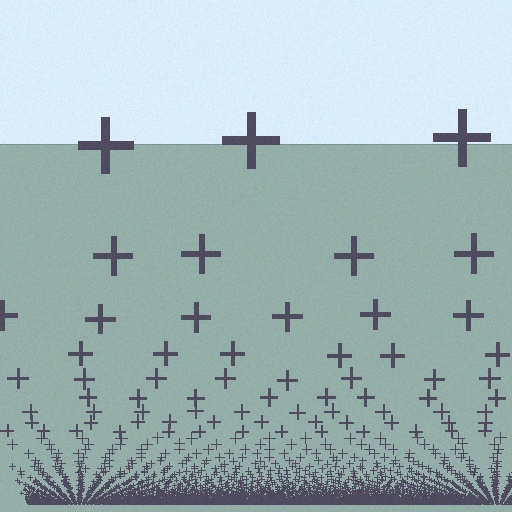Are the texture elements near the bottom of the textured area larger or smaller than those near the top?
Smaller. The gradient is inverted — elements near the bottom are smaller and denser.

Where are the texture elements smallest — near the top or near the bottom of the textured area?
Near the bottom.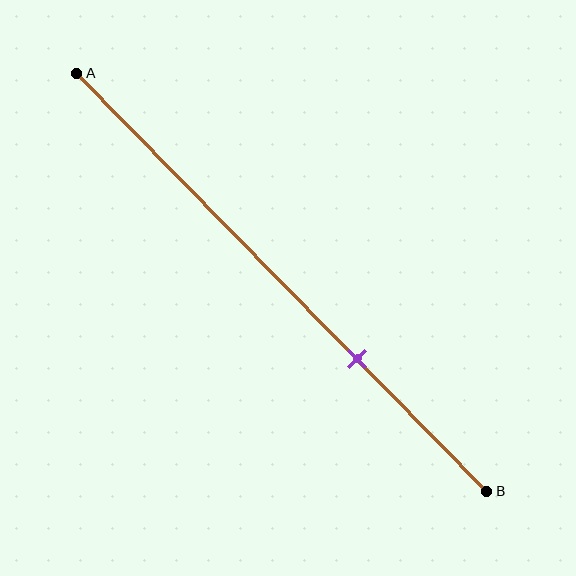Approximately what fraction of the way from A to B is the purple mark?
The purple mark is approximately 70% of the way from A to B.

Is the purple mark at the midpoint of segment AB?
No, the mark is at about 70% from A, not at the 50% midpoint.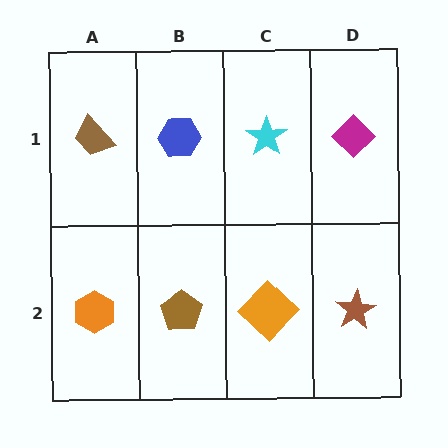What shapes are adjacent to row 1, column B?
A brown pentagon (row 2, column B), a brown trapezoid (row 1, column A), a cyan star (row 1, column C).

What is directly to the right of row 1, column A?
A blue hexagon.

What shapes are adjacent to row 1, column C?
An orange diamond (row 2, column C), a blue hexagon (row 1, column B), a magenta diamond (row 1, column D).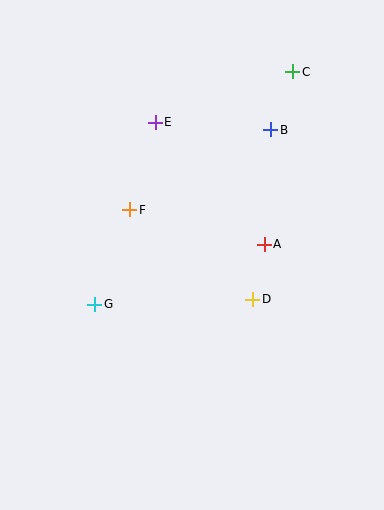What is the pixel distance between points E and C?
The distance between E and C is 146 pixels.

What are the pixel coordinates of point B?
Point B is at (271, 130).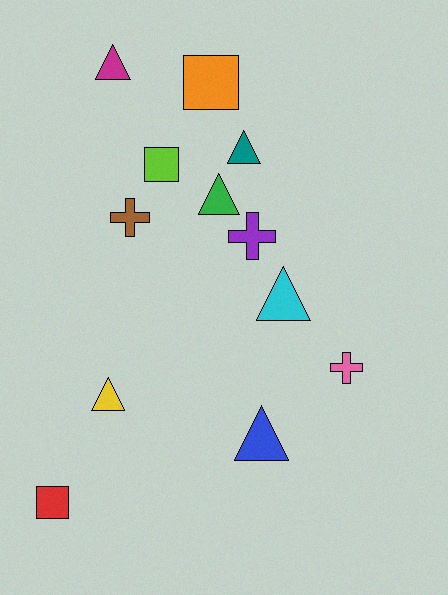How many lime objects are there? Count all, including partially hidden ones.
There is 1 lime object.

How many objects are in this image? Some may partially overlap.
There are 12 objects.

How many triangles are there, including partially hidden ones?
There are 6 triangles.